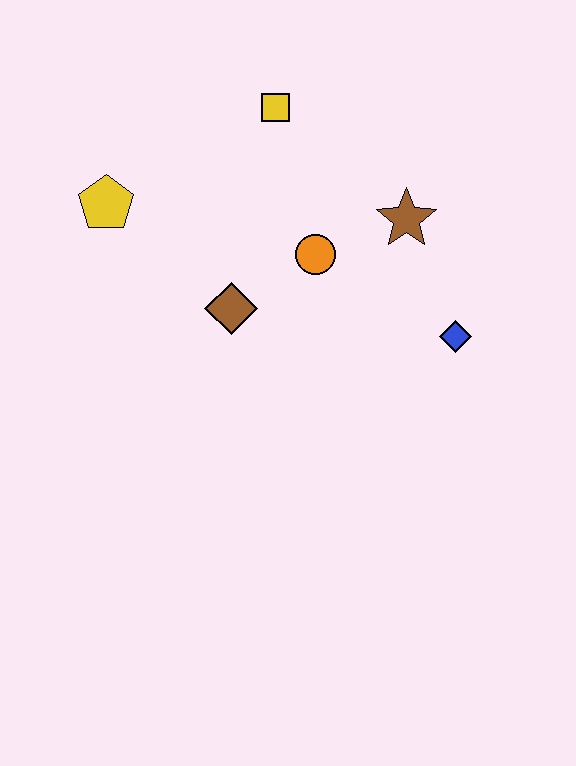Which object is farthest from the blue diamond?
The yellow pentagon is farthest from the blue diamond.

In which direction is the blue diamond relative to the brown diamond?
The blue diamond is to the right of the brown diamond.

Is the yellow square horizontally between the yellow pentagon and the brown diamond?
No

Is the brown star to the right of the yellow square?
Yes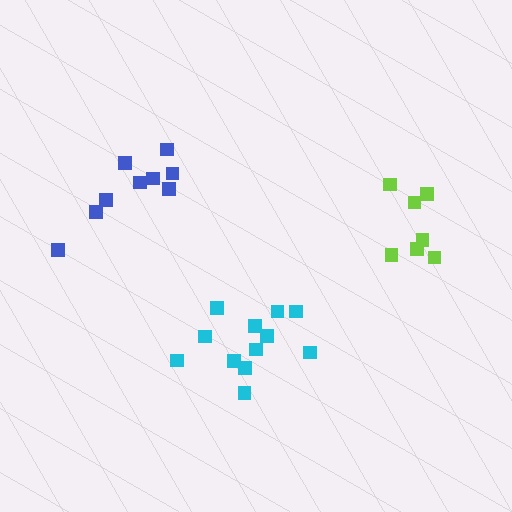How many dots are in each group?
Group 1: 9 dots, Group 2: 7 dots, Group 3: 12 dots (28 total).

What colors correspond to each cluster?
The clusters are colored: blue, lime, cyan.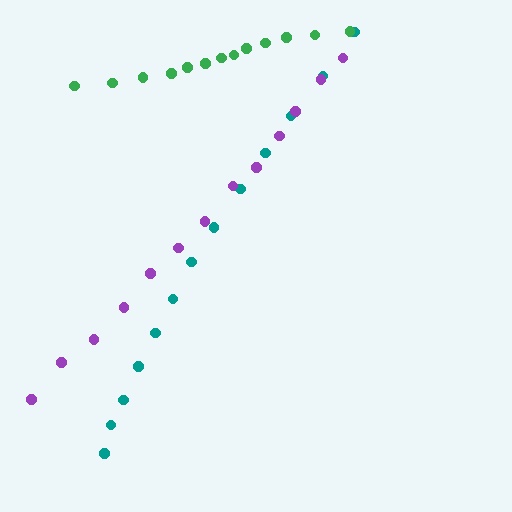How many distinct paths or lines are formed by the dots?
There are 3 distinct paths.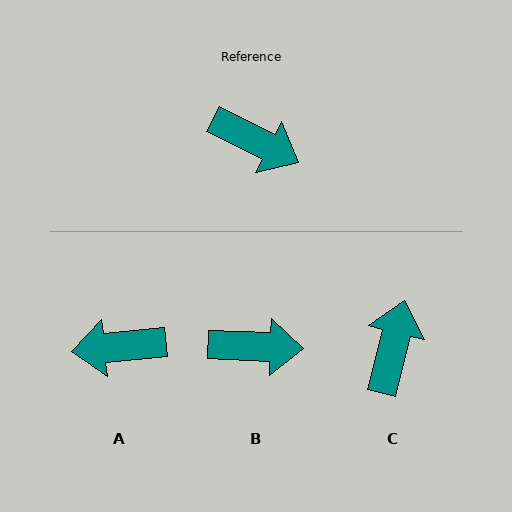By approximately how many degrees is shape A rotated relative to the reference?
Approximately 148 degrees clockwise.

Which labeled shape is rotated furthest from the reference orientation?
A, about 148 degrees away.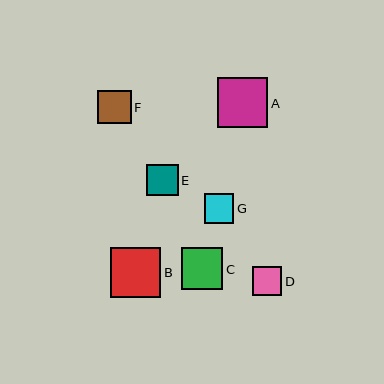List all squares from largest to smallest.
From largest to smallest: A, B, C, F, E, G, D.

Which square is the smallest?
Square D is the smallest with a size of approximately 29 pixels.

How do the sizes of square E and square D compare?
Square E and square D are approximately the same size.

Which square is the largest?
Square A is the largest with a size of approximately 50 pixels.